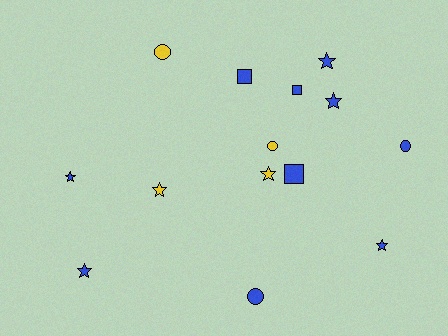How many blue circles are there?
There are 2 blue circles.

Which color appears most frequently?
Blue, with 10 objects.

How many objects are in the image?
There are 14 objects.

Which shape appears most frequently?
Star, with 7 objects.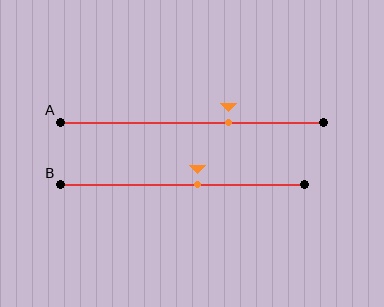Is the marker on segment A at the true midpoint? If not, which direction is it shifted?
No, the marker on segment A is shifted to the right by about 14% of the segment length.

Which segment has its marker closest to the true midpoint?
Segment B has its marker closest to the true midpoint.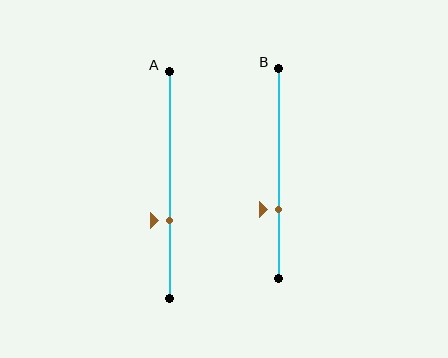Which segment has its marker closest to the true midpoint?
Segment A has its marker closest to the true midpoint.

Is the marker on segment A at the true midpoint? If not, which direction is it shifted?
No, the marker on segment A is shifted downward by about 16% of the segment length.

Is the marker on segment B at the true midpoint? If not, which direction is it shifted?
No, the marker on segment B is shifted downward by about 17% of the segment length.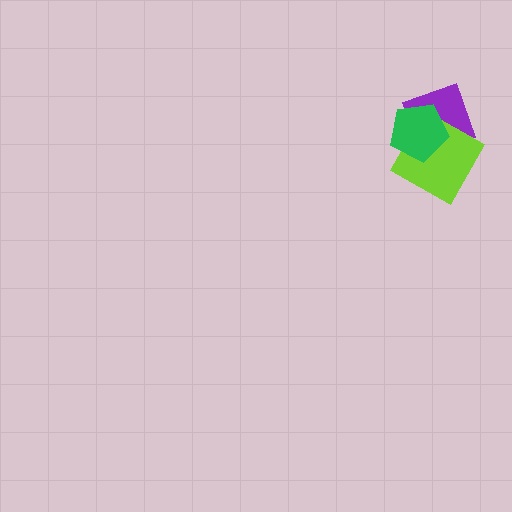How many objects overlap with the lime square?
2 objects overlap with the lime square.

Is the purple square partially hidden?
Yes, it is partially covered by another shape.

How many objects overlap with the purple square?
2 objects overlap with the purple square.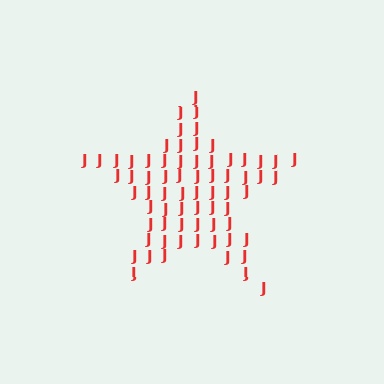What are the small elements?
The small elements are letter J's.